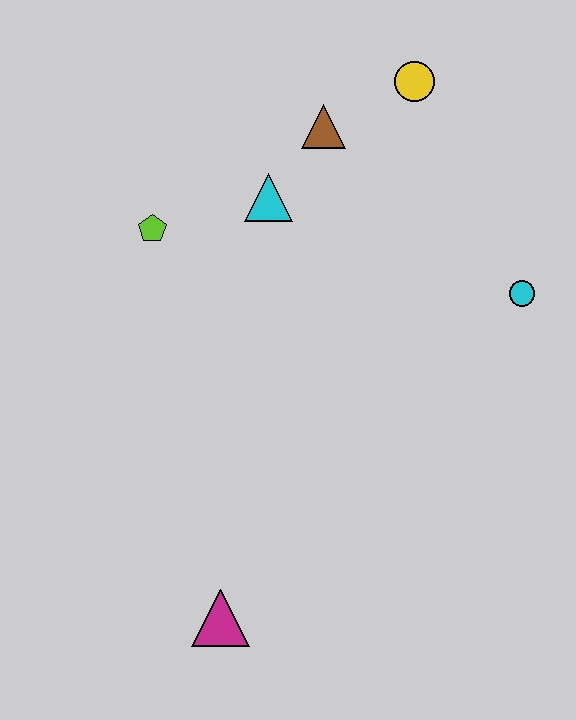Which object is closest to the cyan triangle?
The brown triangle is closest to the cyan triangle.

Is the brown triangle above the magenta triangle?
Yes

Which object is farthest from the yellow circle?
The magenta triangle is farthest from the yellow circle.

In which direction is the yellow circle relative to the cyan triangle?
The yellow circle is to the right of the cyan triangle.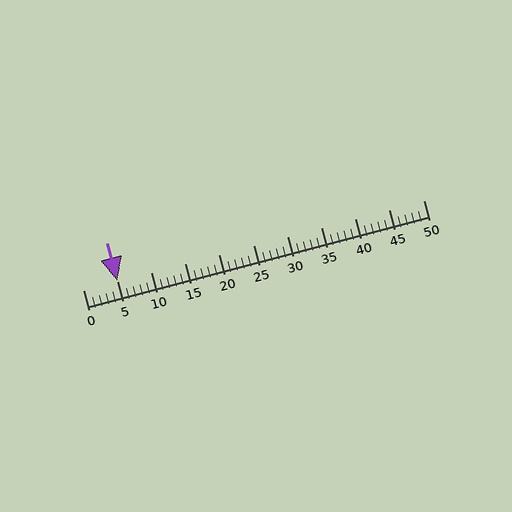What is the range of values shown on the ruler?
The ruler shows values from 0 to 50.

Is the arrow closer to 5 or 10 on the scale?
The arrow is closer to 5.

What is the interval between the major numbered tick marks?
The major tick marks are spaced 5 units apart.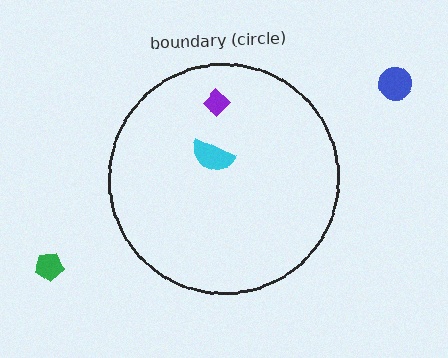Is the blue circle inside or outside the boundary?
Outside.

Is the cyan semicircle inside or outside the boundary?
Inside.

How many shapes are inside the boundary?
2 inside, 2 outside.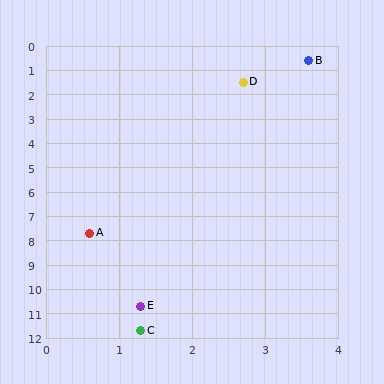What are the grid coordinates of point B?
Point B is at approximately (3.6, 0.6).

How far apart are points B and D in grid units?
Points B and D are about 1.3 grid units apart.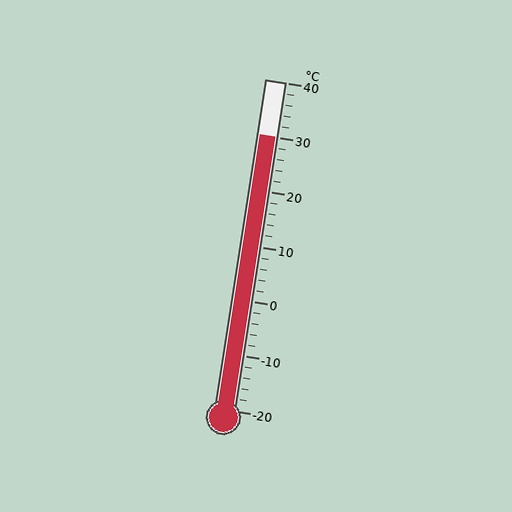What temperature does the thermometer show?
The thermometer shows approximately 30°C.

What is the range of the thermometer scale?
The thermometer scale ranges from -20°C to 40°C.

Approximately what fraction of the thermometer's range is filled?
The thermometer is filled to approximately 85% of its range.